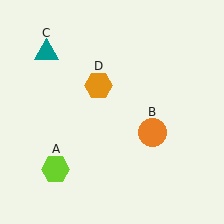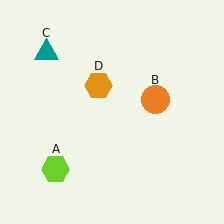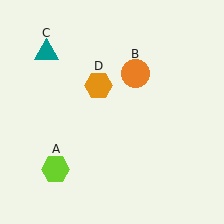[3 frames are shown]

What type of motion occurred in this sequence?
The orange circle (object B) rotated counterclockwise around the center of the scene.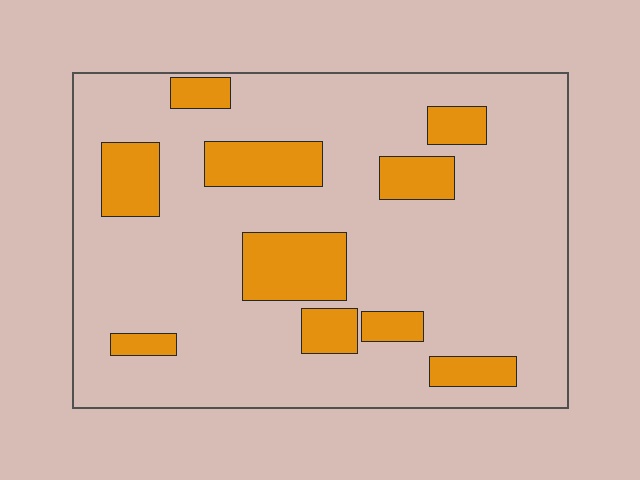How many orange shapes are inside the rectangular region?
10.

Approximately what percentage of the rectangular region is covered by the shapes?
Approximately 20%.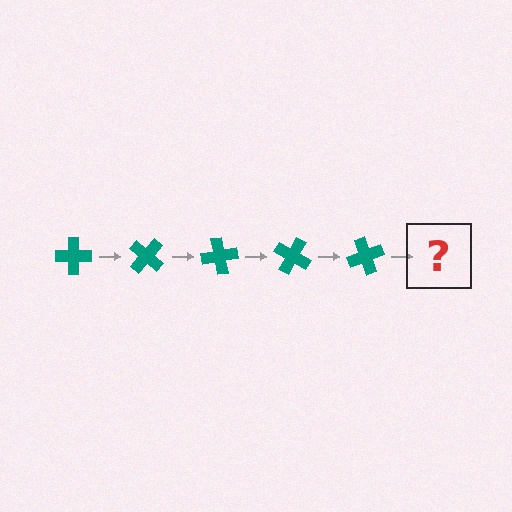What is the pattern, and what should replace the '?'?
The pattern is that the cross rotates 40 degrees each step. The '?' should be a teal cross rotated 200 degrees.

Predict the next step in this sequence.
The next step is a teal cross rotated 200 degrees.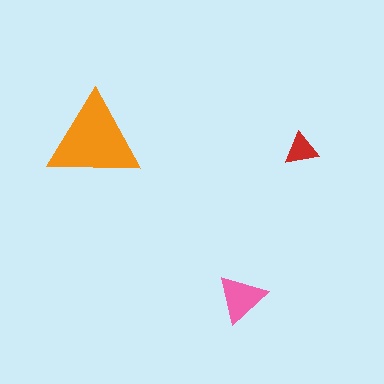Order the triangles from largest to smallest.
the orange one, the pink one, the red one.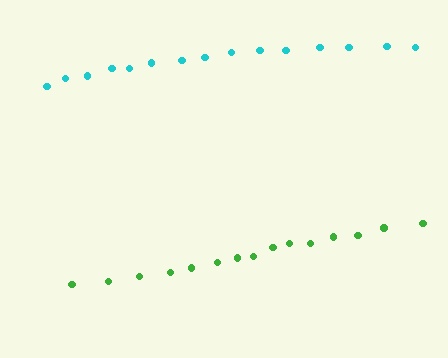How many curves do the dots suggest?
There are 2 distinct paths.